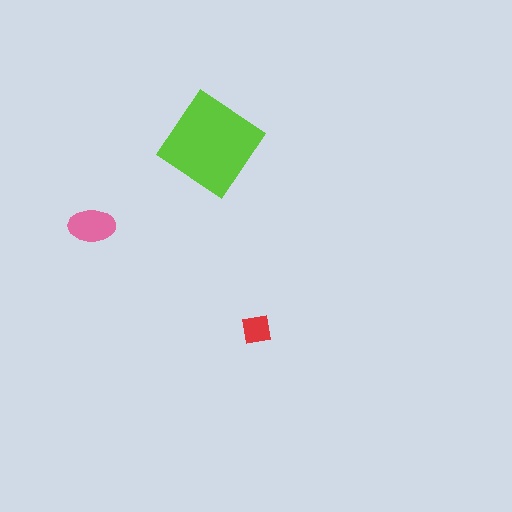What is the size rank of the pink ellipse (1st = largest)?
2nd.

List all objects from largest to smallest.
The lime diamond, the pink ellipse, the red square.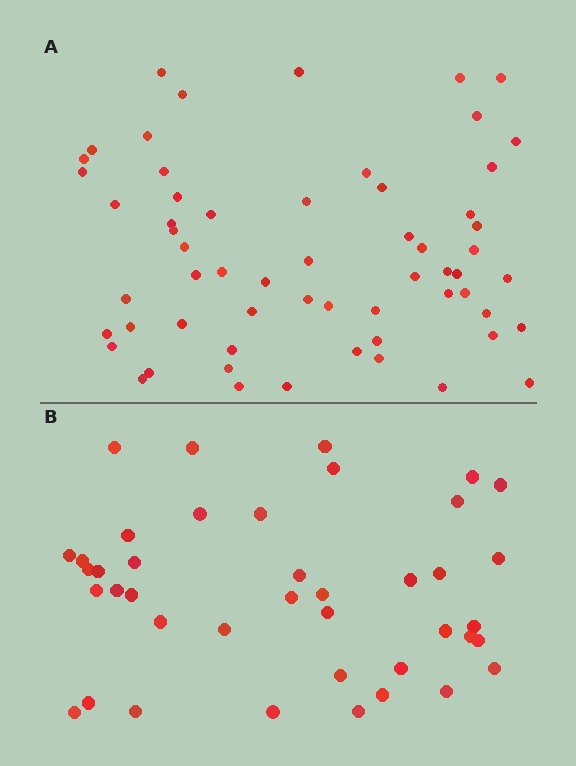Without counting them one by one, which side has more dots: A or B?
Region A (the top region) has more dots.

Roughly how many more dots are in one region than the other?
Region A has approximately 20 more dots than region B.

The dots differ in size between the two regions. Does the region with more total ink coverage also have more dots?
No. Region B has more total ink coverage because its dots are larger, but region A actually contains more individual dots. Total area can be misleading — the number of items is what matters here.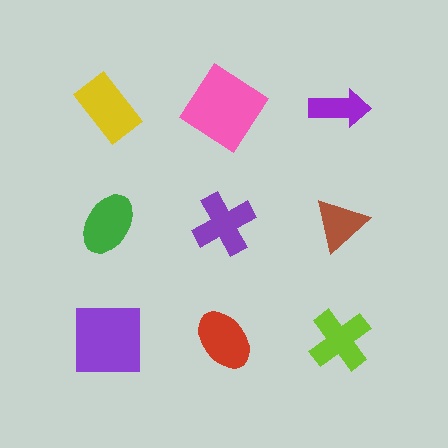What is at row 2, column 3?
A brown triangle.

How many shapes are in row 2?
3 shapes.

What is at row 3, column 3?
A lime cross.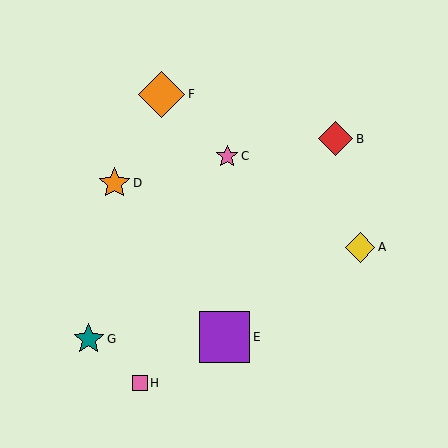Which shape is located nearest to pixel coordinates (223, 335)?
The purple square (labeled E) at (224, 337) is nearest to that location.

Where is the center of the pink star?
The center of the pink star is at (227, 156).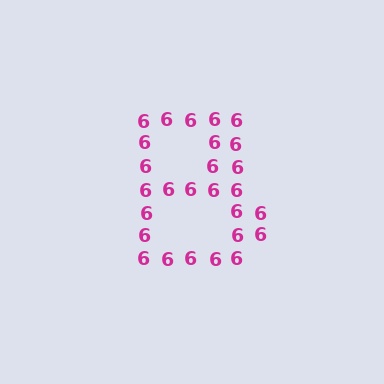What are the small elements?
The small elements are digit 6's.